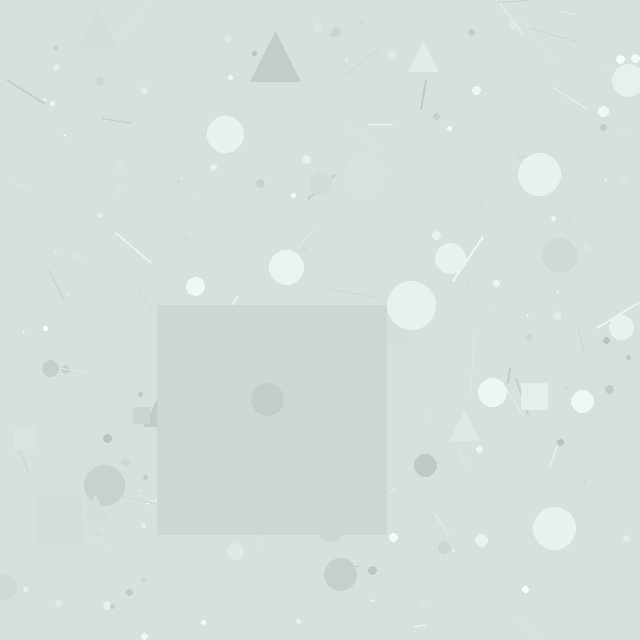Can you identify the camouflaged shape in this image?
The camouflaged shape is a square.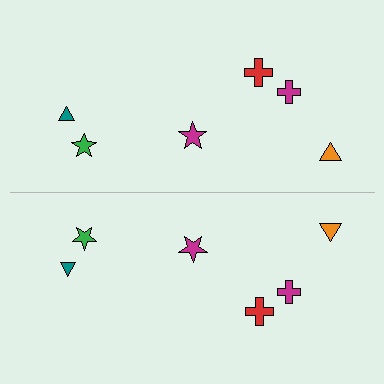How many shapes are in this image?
There are 12 shapes in this image.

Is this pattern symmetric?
Yes, this pattern has bilateral (reflection) symmetry.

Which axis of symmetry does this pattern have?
The pattern has a horizontal axis of symmetry running through the center of the image.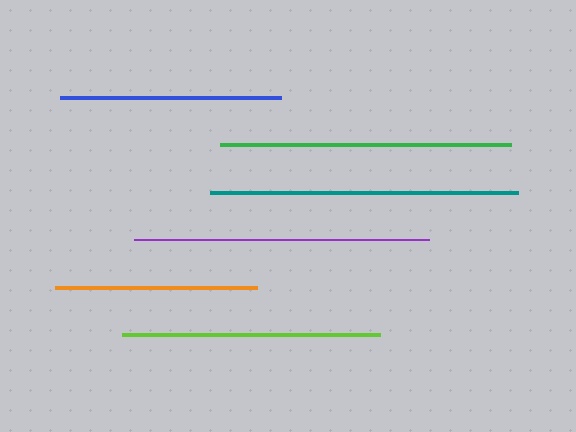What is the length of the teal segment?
The teal segment is approximately 308 pixels long.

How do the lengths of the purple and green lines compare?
The purple and green lines are approximately the same length.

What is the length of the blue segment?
The blue segment is approximately 222 pixels long.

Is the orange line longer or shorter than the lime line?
The lime line is longer than the orange line.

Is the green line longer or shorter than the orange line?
The green line is longer than the orange line.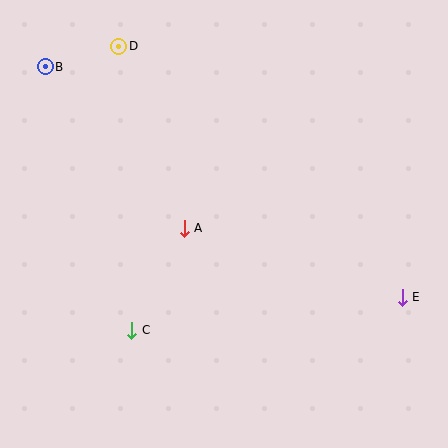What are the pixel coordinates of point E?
Point E is at (402, 297).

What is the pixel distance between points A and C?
The distance between A and C is 115 pixels.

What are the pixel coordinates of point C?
Point C is at (132, 330).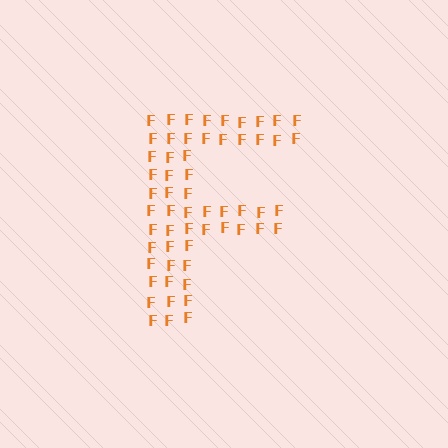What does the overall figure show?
The overall figure shows the letter F.